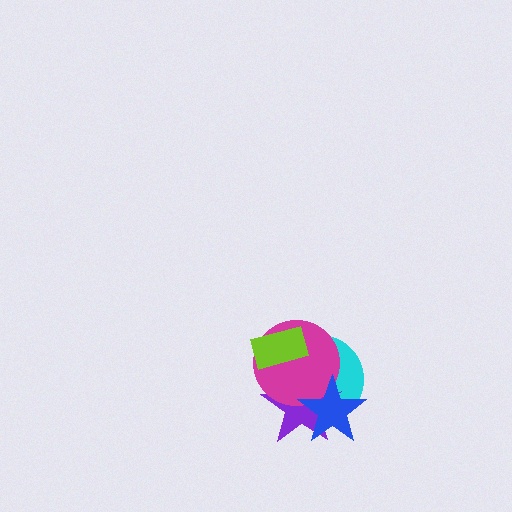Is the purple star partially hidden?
Yes, it is partially covered by another shape.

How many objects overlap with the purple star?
3 objects overlap with the purple star.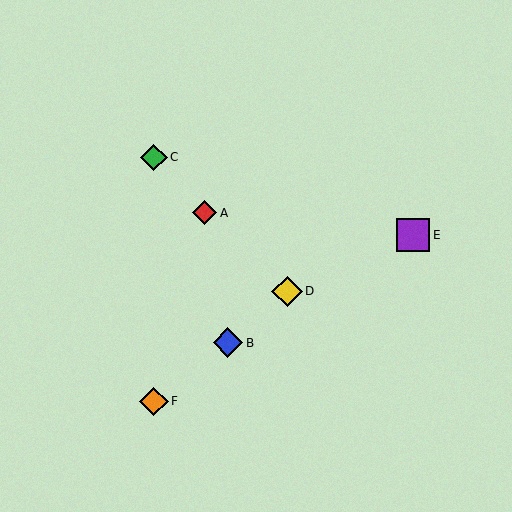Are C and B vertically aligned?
No, C is at x≈154 and B is at x≈228.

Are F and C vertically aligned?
Yes, both are at x≈154.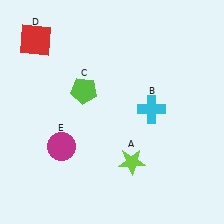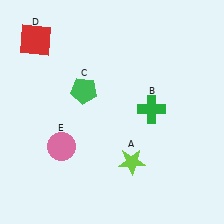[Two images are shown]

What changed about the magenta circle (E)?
In Image 1, E is magenta. In Image 2, it changed to pink.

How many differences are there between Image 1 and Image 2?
There are 3 differences between the two images.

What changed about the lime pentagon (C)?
In Image 1, C is lime. In Image 2, it changed to green.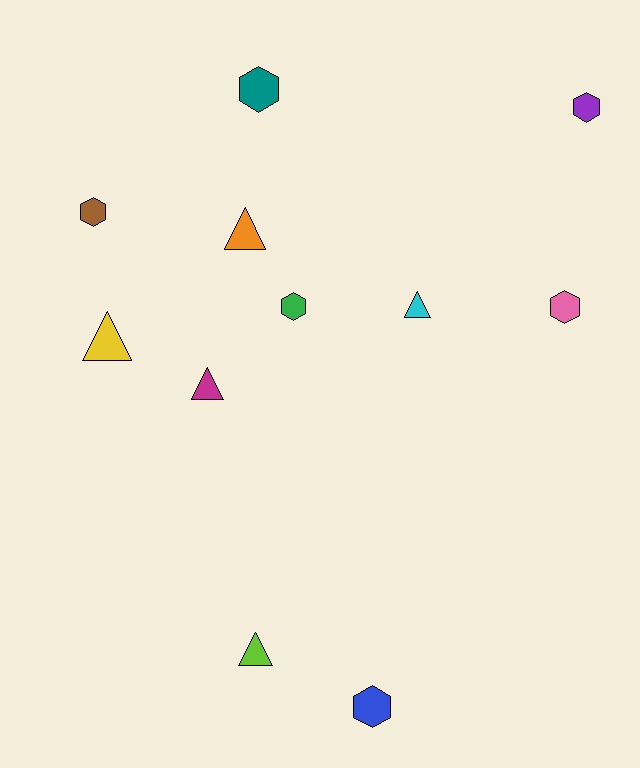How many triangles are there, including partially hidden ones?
There are 5 triangles.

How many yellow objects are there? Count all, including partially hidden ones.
There is 1 yellow object.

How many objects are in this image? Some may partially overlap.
There are 11 objects.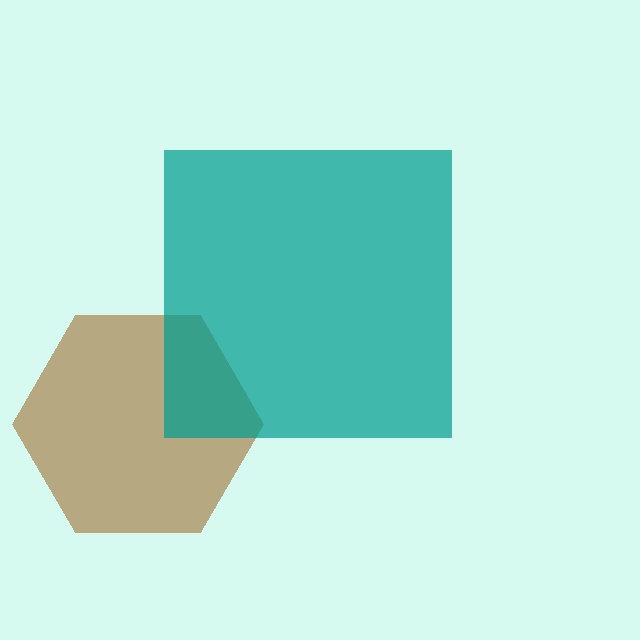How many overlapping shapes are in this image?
There are 2 overlapping shapes in the image.